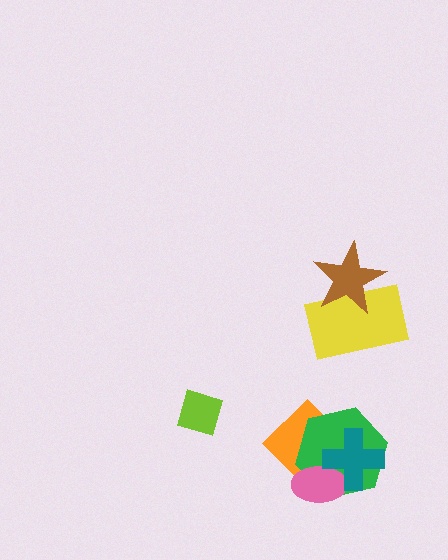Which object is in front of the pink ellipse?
The teal cross is in front of the pink ellipse.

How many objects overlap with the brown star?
1 object overlaps with the brown star.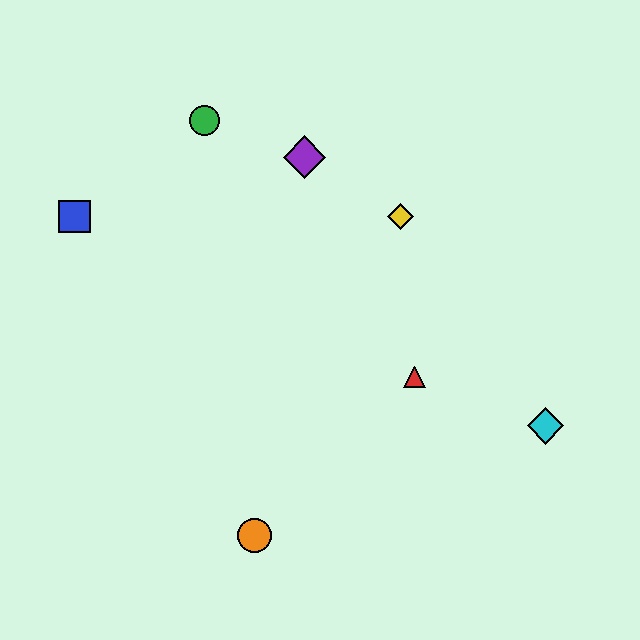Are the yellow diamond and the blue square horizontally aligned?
Yes, both are at y≈216.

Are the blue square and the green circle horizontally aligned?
No, the blue square is at y≈216 and the green circle is at y≈121.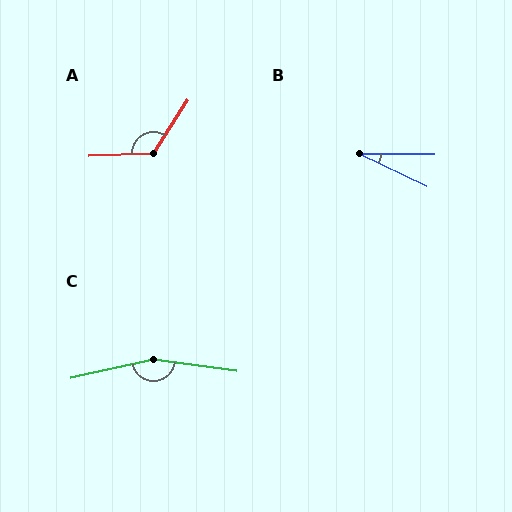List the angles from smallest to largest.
B (25°), A (125°), C (160°).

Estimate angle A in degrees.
Approximately 125 degrees.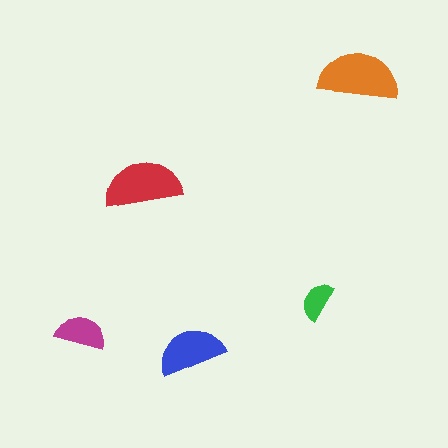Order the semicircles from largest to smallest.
the orange one, the red one, the blue one, the magenta one, the green one.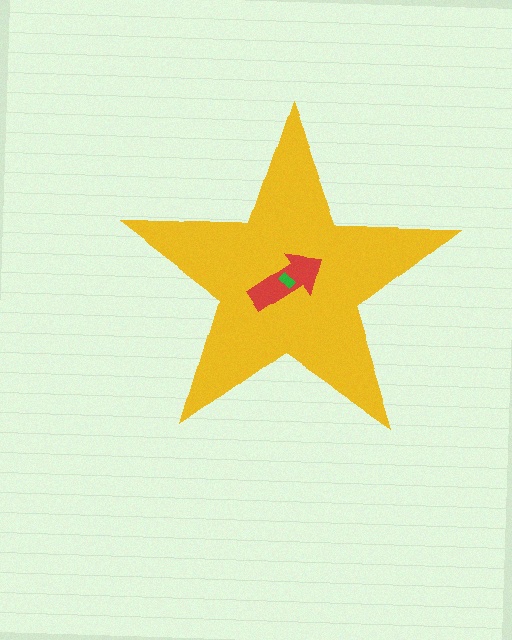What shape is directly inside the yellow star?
The red arrow.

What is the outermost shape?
The yellow star.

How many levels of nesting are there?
3.